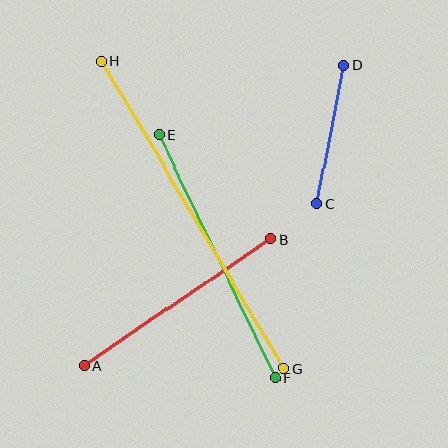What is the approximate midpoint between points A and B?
The midpoint is at approximately (177, 302) pixels.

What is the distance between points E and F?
The distance is approximately 269 pixels.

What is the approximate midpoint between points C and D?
The midpoint is at approximately (331, 135) pixels.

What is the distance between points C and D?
The distance is approximately 141 pixels.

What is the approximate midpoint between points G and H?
The midpoint is at approximately (193, 215) pixels.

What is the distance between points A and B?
The distance is approximately 225 pixels.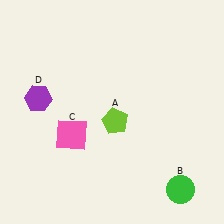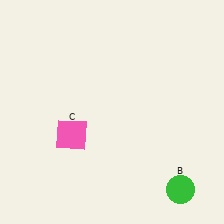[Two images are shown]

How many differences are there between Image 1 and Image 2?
There are 2 differences between the two images.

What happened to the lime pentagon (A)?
The lime pentagon (A) was removed in Image 2. It was in the bottom-right area of Image 1.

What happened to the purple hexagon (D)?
The purple hexagon (D) was removed in Image 2. It was in the top-left area of Image 1.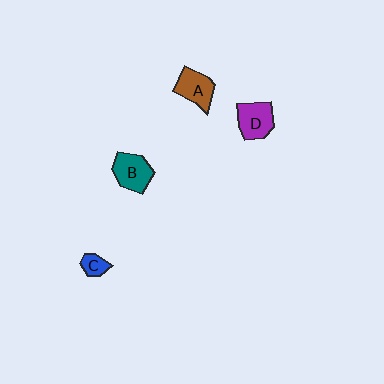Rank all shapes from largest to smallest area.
From largest to smallest: B (teal), D (purple), A (brown), C (blue).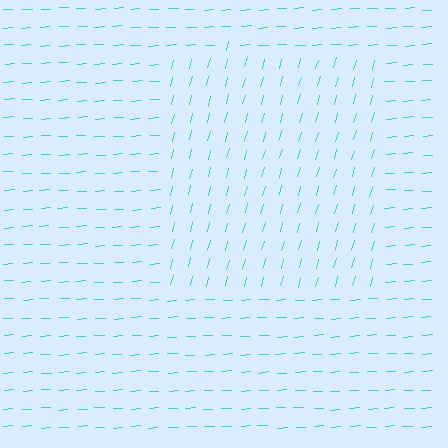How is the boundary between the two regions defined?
The boundary is defined purely by a change in line orientation (approximately 71 degrees difference). All lines are the same color and thickness.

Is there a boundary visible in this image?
Yes, there is a texture boundary formed by a change in line orientation.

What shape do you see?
I see a rectangle.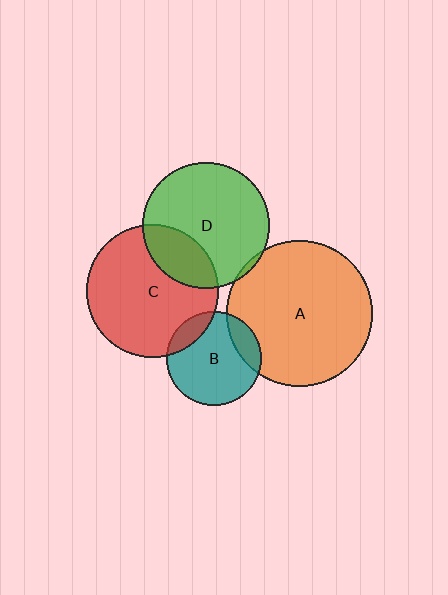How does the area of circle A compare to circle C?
Approximately 1.2 times.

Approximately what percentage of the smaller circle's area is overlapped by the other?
Approximately 25%.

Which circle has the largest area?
Circle A (orange).